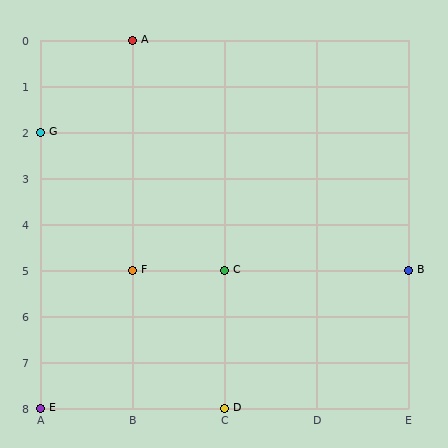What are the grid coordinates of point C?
Point C is at grid coordinates (C, 5).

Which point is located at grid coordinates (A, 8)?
Point E is at (A, 8).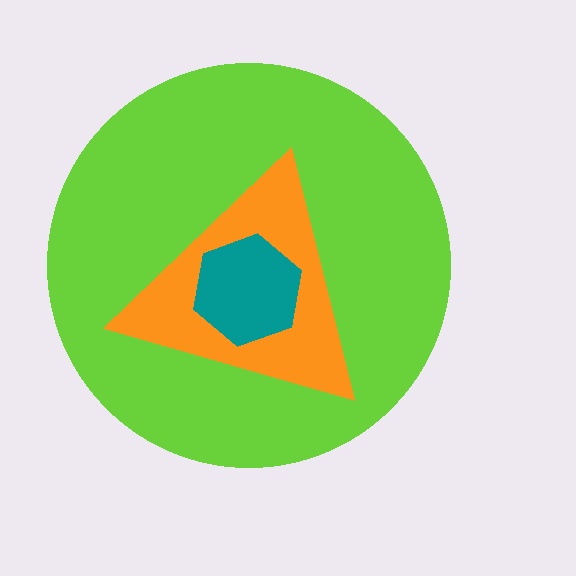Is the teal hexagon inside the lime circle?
Yes.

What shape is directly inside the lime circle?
The orange triangle.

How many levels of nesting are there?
3.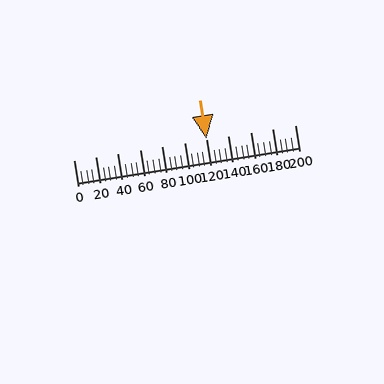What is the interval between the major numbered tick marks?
The major tick marks are spaced 20 units apart.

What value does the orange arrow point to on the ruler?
The orange arrow points to approximately 120.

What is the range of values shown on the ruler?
The ruler shows values from 0 to 200.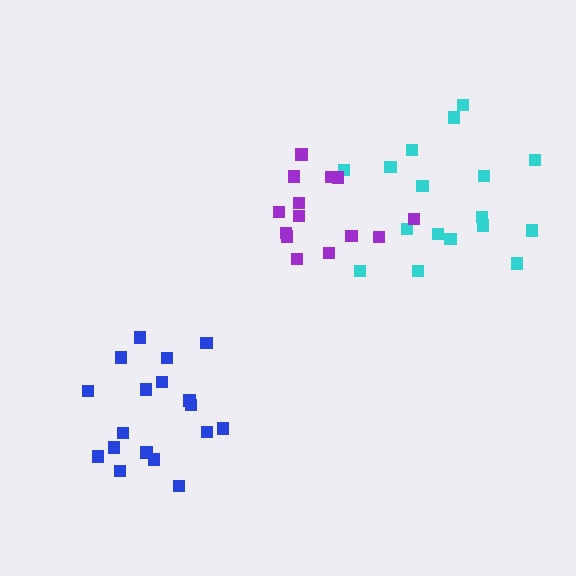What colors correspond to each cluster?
The clusters are colored: blue, cyan, purple.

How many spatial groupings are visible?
There are 3 spatial groupings.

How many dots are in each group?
Group 1: 18 dots, Group 2: 17 dots, Group 3: 14 dots (49 total).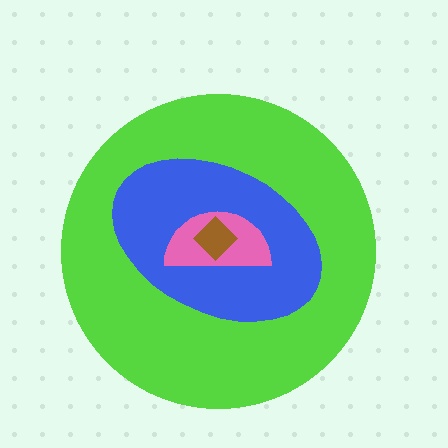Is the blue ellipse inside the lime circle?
Yes.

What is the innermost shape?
The brown diamond.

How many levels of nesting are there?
4.